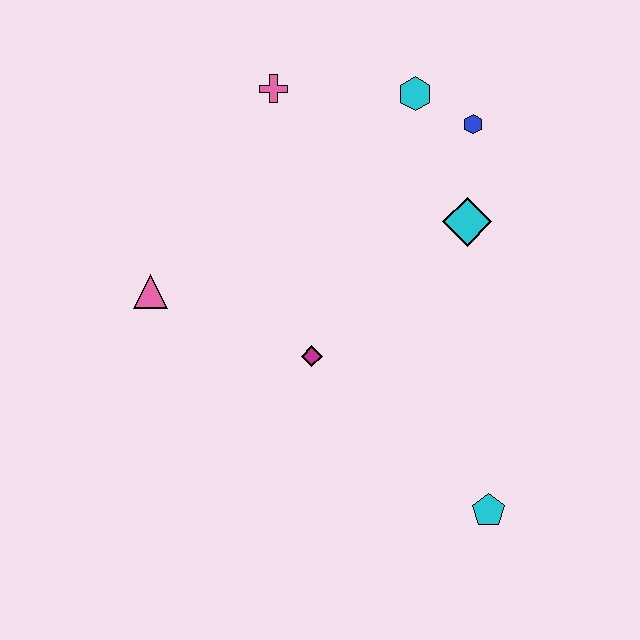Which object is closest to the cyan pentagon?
The magenta diamond is closest to the cyan pentagon.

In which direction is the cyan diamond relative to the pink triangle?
The cyan diamond is to the right of the pink triangle.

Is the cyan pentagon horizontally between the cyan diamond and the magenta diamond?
No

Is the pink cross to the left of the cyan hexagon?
Yes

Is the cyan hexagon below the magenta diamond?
No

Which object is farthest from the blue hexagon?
The cyan pentagon is farthest from the blue hexagon.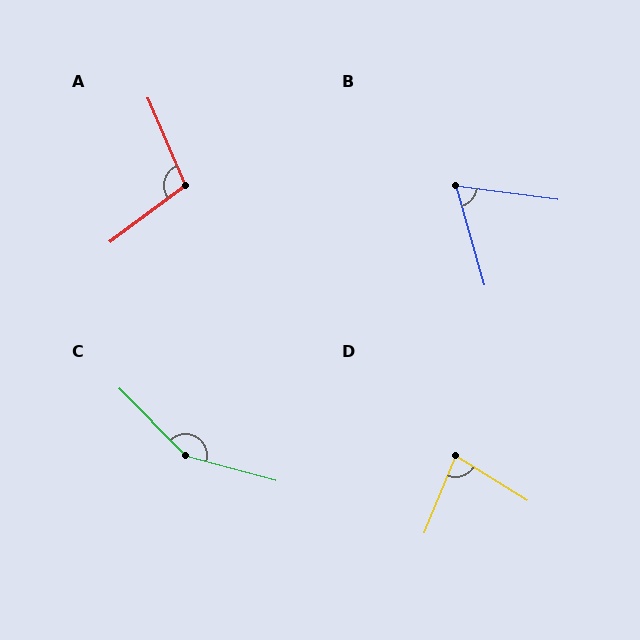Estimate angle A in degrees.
Approximately 104 degrees.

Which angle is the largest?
C, at approximately 149 degrees.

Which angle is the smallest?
B, at approximately 67 degrees.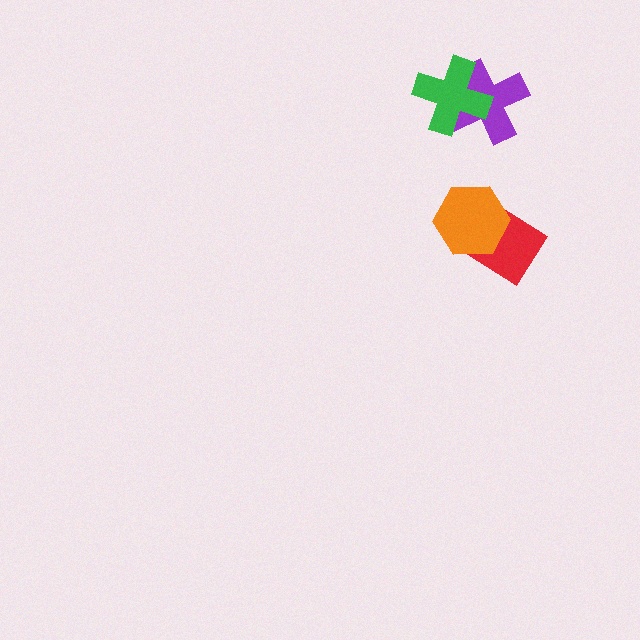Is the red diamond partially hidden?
Yes, it is partially covered by another shape.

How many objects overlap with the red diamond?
1 object overlaps with the red diamond.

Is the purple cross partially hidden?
Yes, it is partially covered by another shape.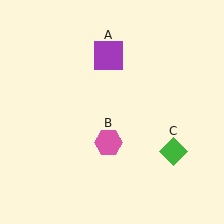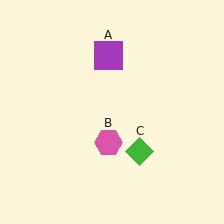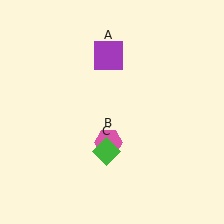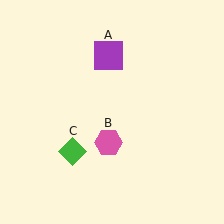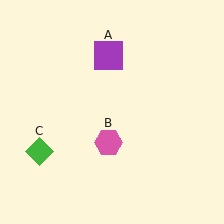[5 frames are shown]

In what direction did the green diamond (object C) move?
The green diamond (object C) moved left.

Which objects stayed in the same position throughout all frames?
Purple square (object A) and pink hexagon (object B) remained stationary.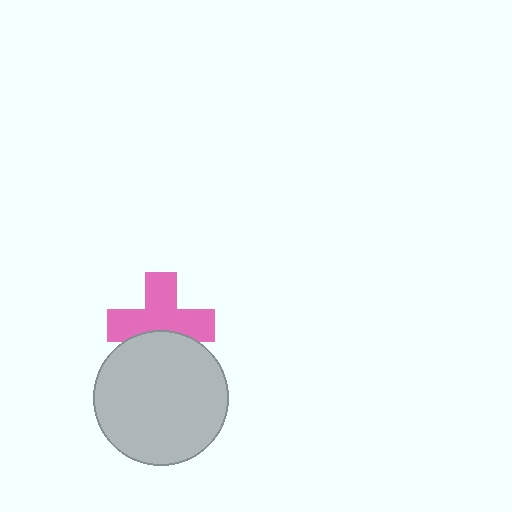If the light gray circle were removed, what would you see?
You would see the complete pink cross.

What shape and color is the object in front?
The object in front is a light gray circle.